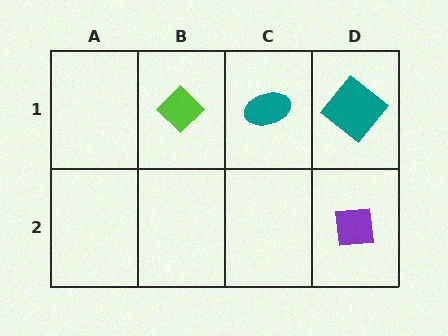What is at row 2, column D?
A purple square.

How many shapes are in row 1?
3 shapes.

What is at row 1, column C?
A teal ellipse.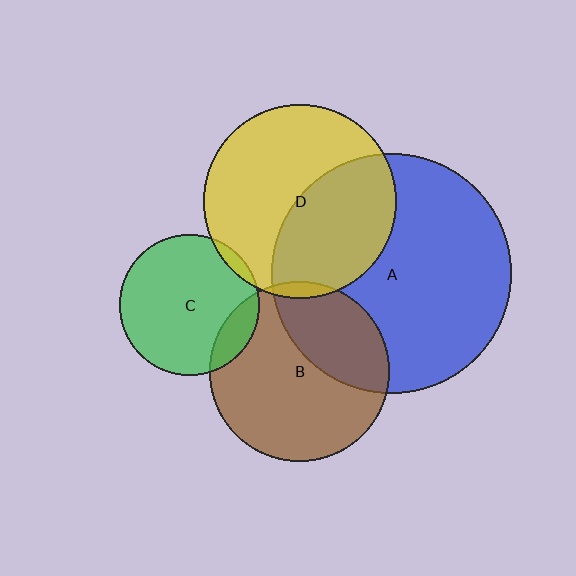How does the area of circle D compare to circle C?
Approximately 1.9 times.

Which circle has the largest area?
Circle A (blue).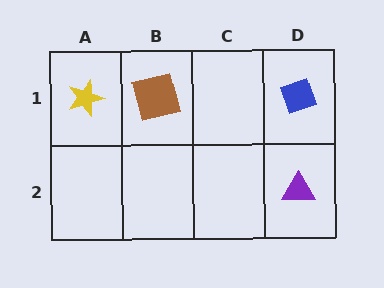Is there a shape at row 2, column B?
No, that cell is empty.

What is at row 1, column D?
A blue diamond.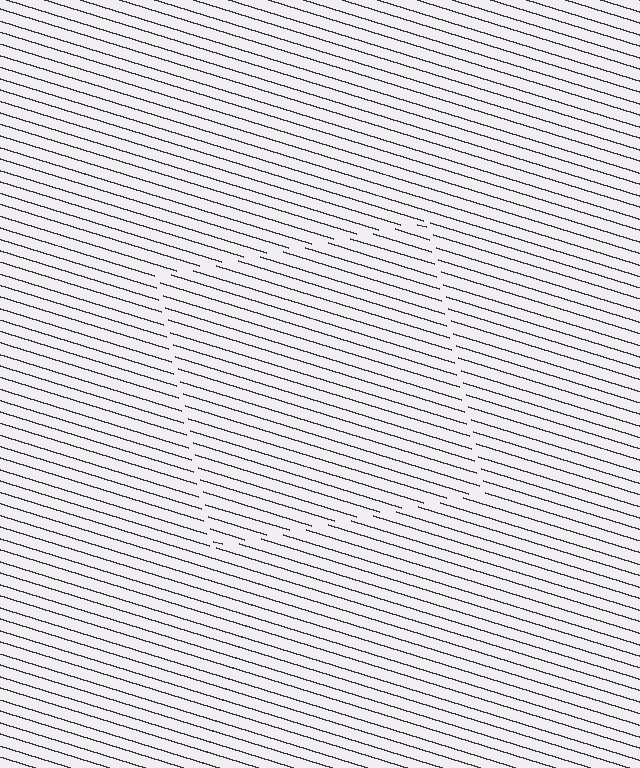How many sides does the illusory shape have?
4 sides — the line-ends trace a square.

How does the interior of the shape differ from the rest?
The interior of the shape contains the same grating, shifted by half a period — the contour is defined by the phase discontinuity where line-ends from the inner and outer gratings abut.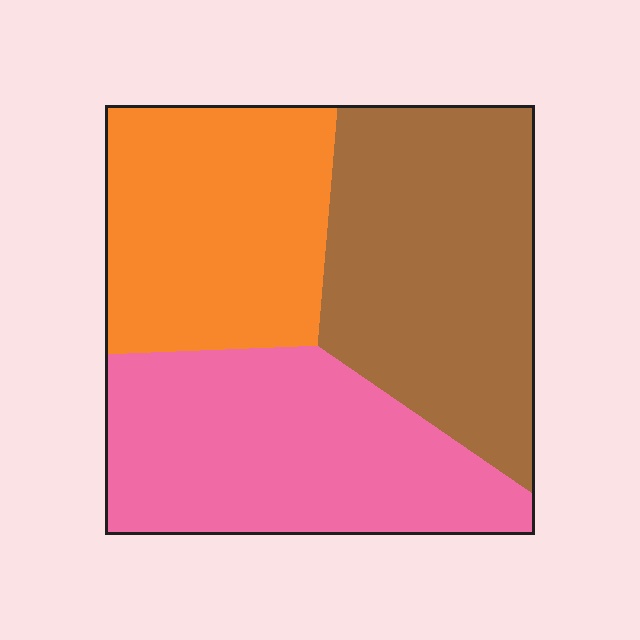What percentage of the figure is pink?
Pink covers 35% of the figure.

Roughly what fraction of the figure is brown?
Brown takes up about three eighths (3/8) of the figure.